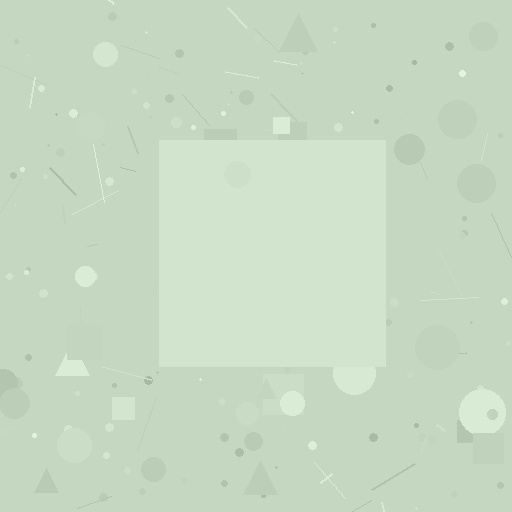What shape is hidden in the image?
A square is hidden in the image.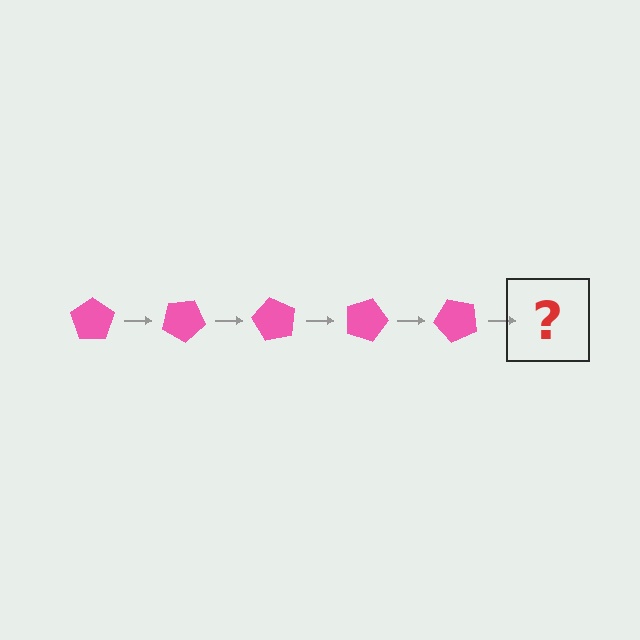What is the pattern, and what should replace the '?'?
The pattern is that the pentagon rotates 30 degrees each step. The '?' should be a pink pentagon rotated 150 degrees.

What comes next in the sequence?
The next element should be a pink pentagon rotated 150 degrees.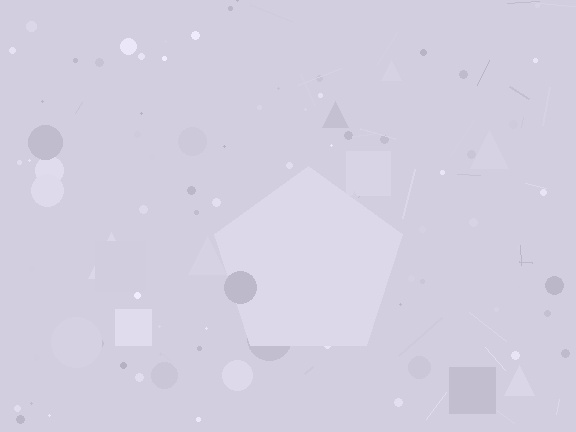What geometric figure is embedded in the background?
A pentagon is embedded in the background.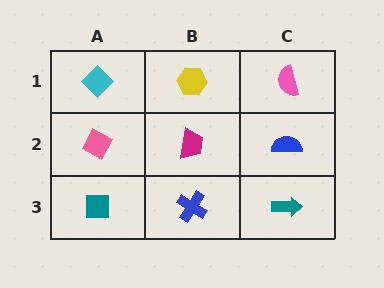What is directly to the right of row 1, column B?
A pink semicircle.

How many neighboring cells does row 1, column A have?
2.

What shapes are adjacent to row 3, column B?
A magenta trapezoid (row 2, column B), a teal square (row 3, column A), a teal arrow (row 3, column C).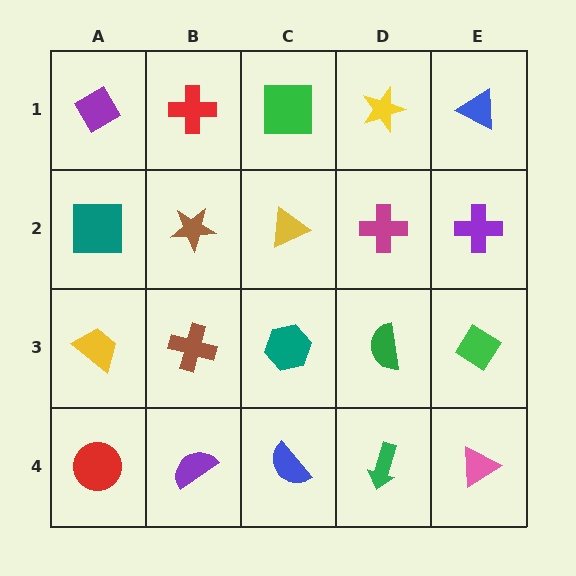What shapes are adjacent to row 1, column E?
A purple cross (row 2, column E), a yellow star (row 1, column D).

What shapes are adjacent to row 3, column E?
A purple cross (row 2, column E), a pink triangle (row 4, column E), a green semicircle (row 3, column D).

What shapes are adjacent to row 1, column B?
A brown star (row 2, column B), a purple diamond (row 1, column A), a green square (row 1, column C).